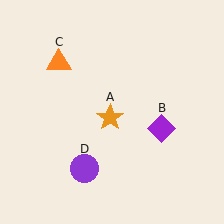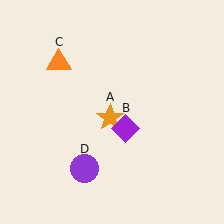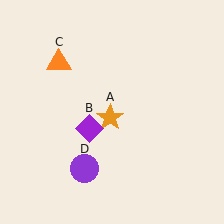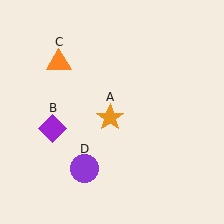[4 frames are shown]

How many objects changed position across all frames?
1 object changed position: purple diamond (object B).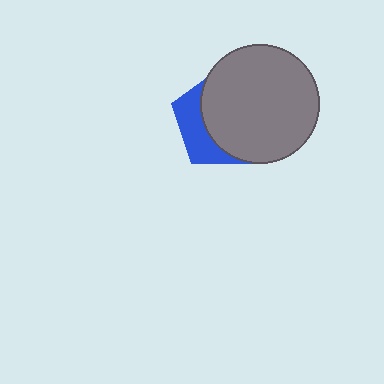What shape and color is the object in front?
The object in front is a gray circle.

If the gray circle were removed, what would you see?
You would see the complete blue pentagon.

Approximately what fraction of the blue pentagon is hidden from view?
Roughly 68% of the blue pentagon is hidden behind the gray circle.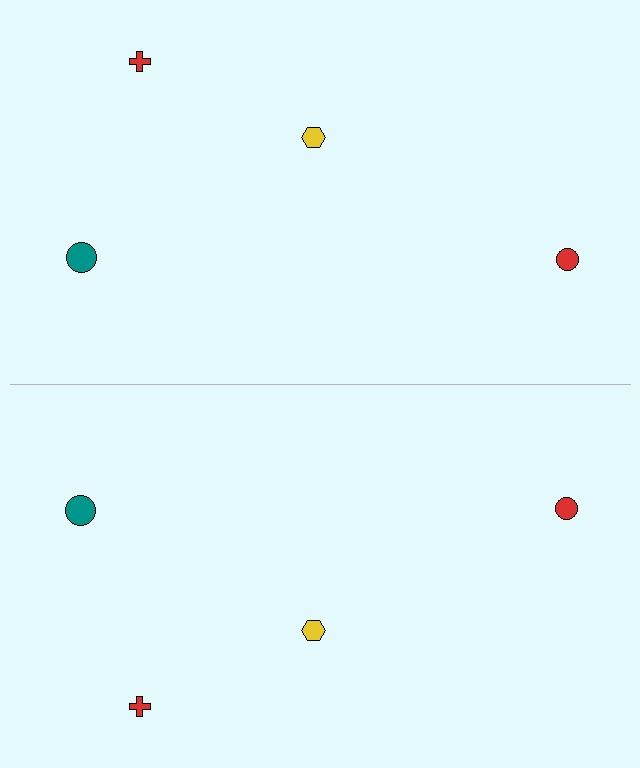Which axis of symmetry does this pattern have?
The pattern has a horizontal axis of symmetry running through the center of the image.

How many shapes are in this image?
There are 8 shapes in this image.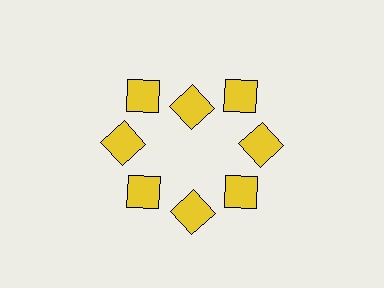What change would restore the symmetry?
The symmetry would be restored by moving it outward, back onto the ring so that all 8 diamonds sit at equal angles and equal distance from the center.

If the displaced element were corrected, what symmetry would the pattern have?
It would have 8-fold rotational symmetry — the pattern would map onto itself every 45 degrees.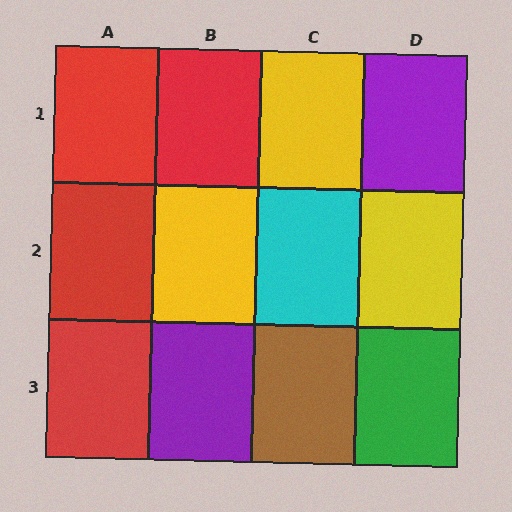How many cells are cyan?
1 cell is cyan.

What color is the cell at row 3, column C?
Brown.